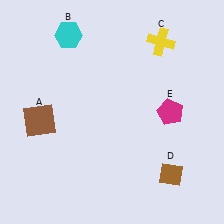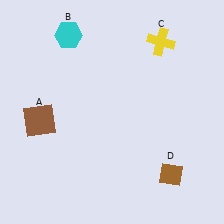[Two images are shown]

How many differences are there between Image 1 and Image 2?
There is 1 difference between the two images.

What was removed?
The magenta pentagon (E) was removed in Image 2.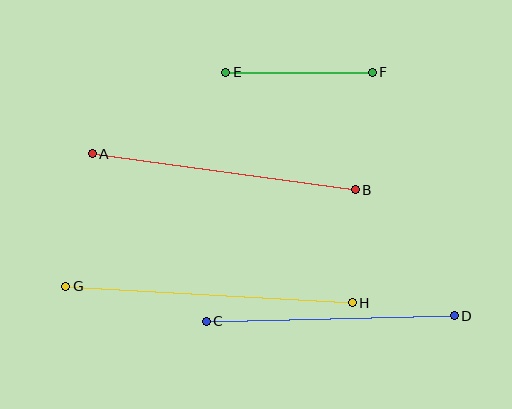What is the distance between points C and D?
The distance is approximately 248 pixels.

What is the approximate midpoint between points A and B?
The midpoint is at approximately (224, 172) pixels.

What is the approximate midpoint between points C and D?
The midpoint is at approximately (330, 318) pixels.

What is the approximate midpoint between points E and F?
The midpoint is at approximately (299, 72) pixels.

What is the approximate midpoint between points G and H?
The midpoint is at approximately (209, 294) pixels.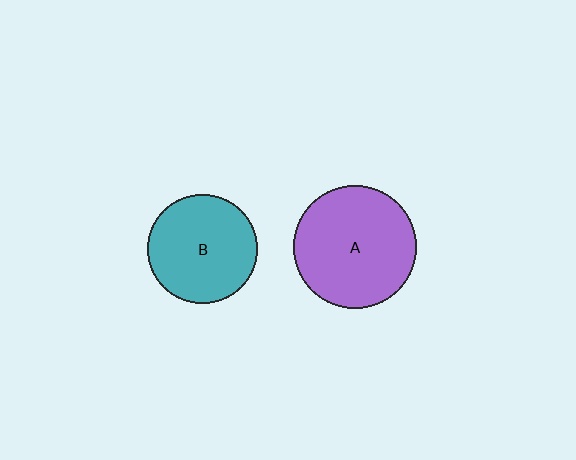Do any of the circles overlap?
No, none of the circles overlap.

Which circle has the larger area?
Circle A (purple).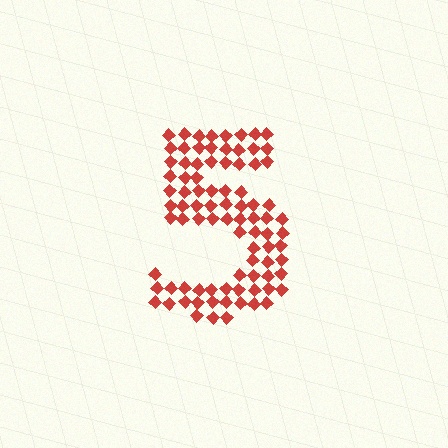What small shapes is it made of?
It is made of small diamonds.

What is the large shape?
The large shape is the digit 5.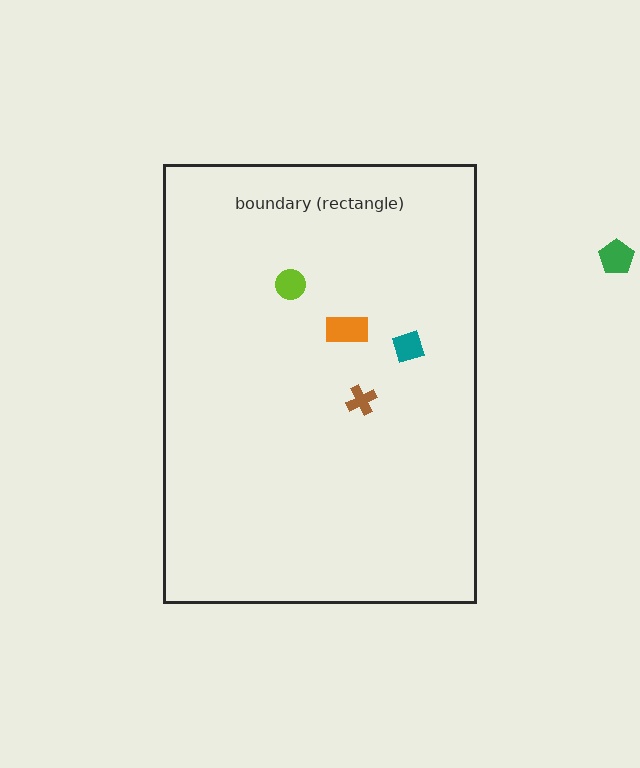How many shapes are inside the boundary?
4 inside, 1 outside.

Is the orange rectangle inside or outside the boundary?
Inside.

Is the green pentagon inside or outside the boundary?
Outside.